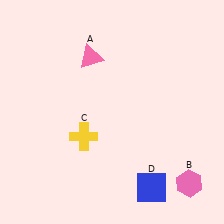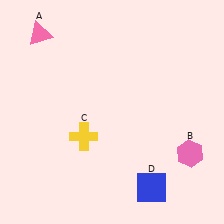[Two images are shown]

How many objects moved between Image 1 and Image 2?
2 objects moved between the two images.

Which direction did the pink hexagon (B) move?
The pink hexagon (B) moved up.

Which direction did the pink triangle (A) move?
The pink triangle (A) moved left.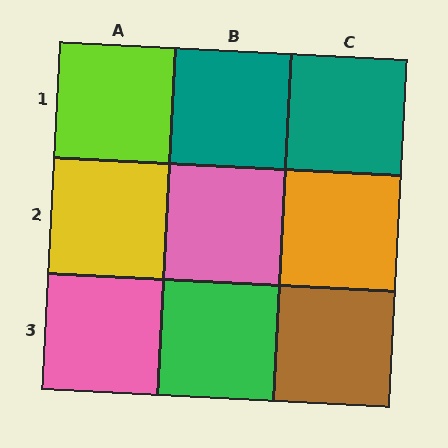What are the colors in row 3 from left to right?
Pink, green, brown.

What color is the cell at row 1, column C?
Teal.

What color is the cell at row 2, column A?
Yellow.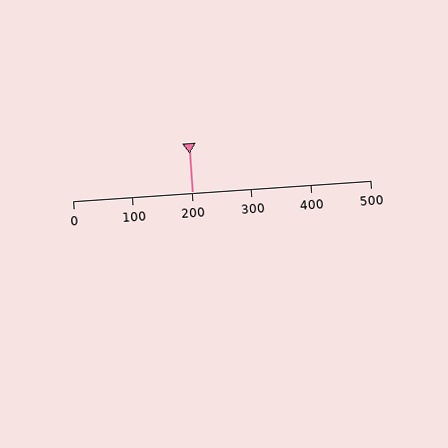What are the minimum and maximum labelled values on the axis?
The axis runs from 0 to 500.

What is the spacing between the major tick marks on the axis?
The major ticks are spaced 100 apart.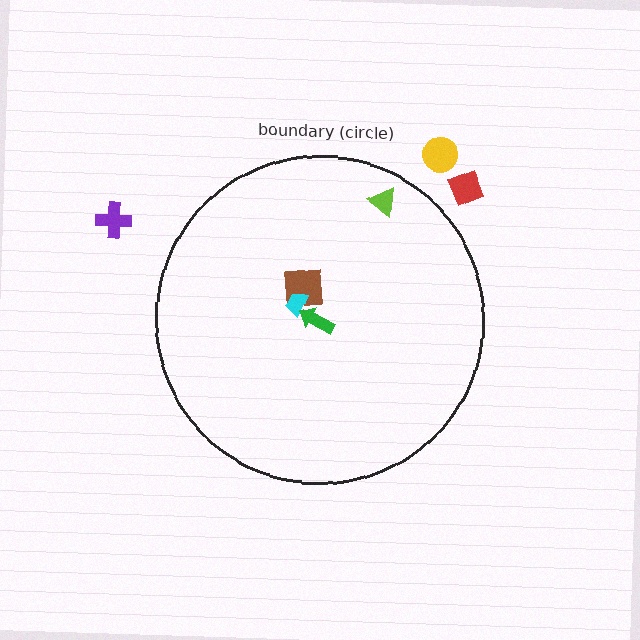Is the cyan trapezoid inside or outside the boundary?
Inside.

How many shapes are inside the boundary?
4 inside, 3 outside.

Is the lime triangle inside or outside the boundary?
Inside.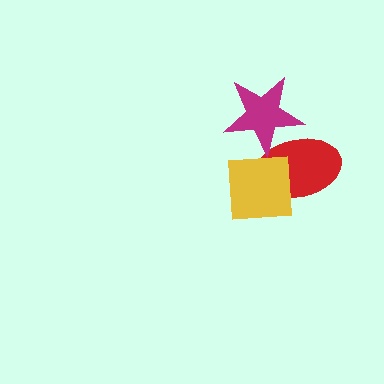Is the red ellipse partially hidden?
Yes, it is partially covered by another shape.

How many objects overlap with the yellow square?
2 objects overlap with the yellow square.